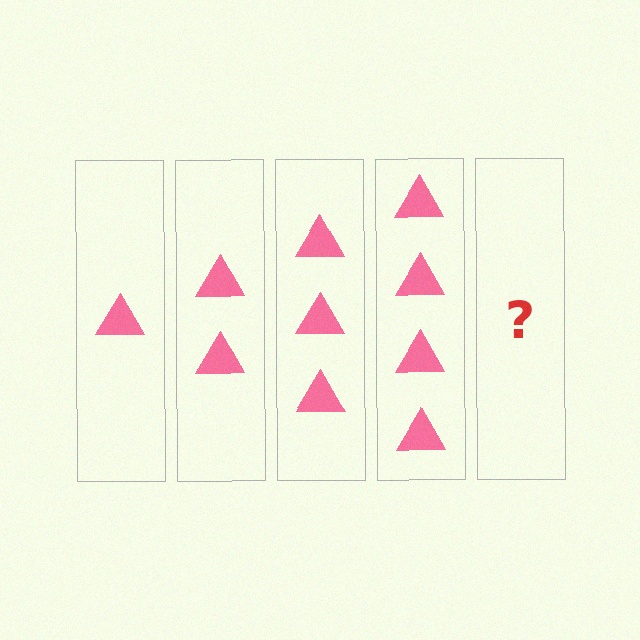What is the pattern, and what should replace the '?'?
The pattern is that each step adds one more triangle. The '?' should be 5 triangles.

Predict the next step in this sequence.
The next step is 5 triangles.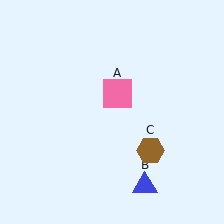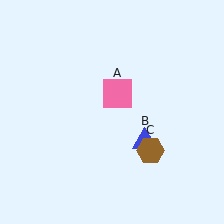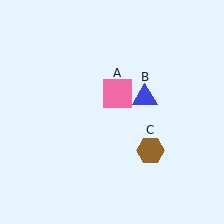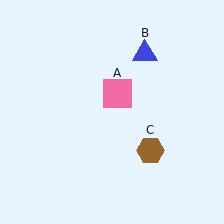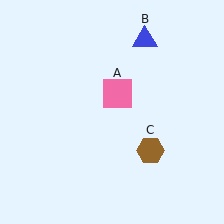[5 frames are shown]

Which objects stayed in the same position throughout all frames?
Pink square (object A) and brown hexagon (object C) remained stationary.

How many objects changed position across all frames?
1 object changed position: blue triangle (object B).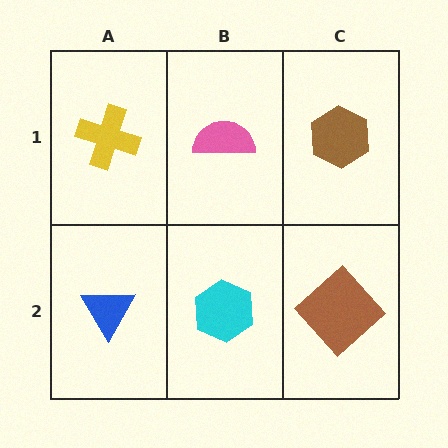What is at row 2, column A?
A blue triangle.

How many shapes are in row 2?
3 shapes.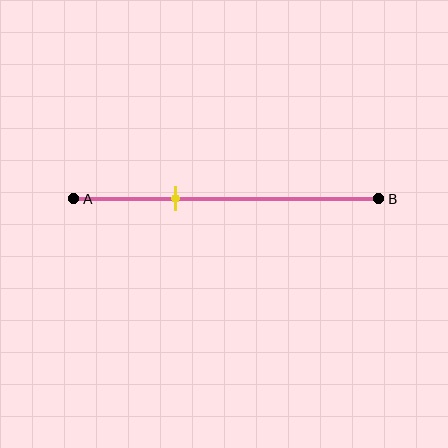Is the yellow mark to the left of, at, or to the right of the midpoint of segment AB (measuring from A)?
The yellow mark is to the left of the midpoint of segment AB.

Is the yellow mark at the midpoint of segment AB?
No, the mark is at about 35% from A, not at the 50% midpoint.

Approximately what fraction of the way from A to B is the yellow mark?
The yellow mark is approximately 35% of the way from A to B.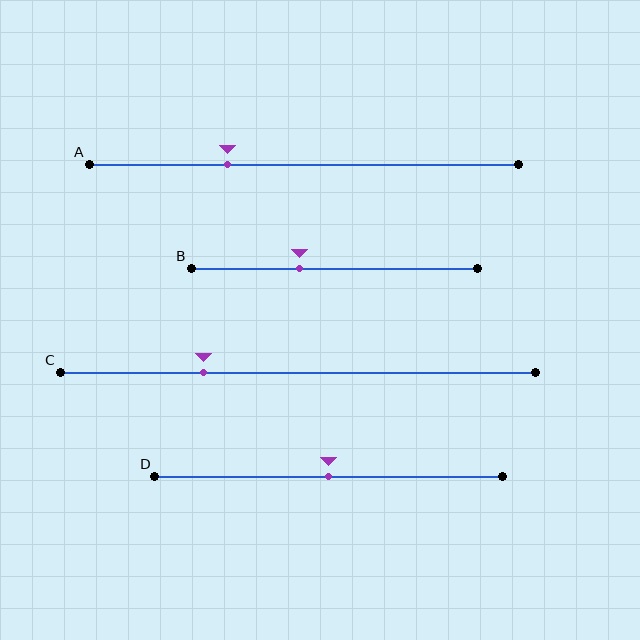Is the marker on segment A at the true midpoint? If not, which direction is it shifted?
No, the marker on segment A is shifted to the left by about 18% of the segment length.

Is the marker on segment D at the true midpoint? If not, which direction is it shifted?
Yes, the marker on segment D is at the true midpoint.